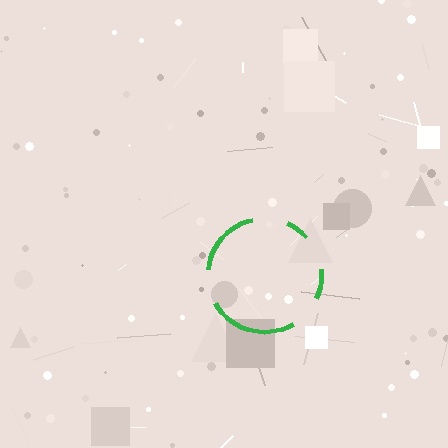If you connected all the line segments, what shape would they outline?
They would outline a circle.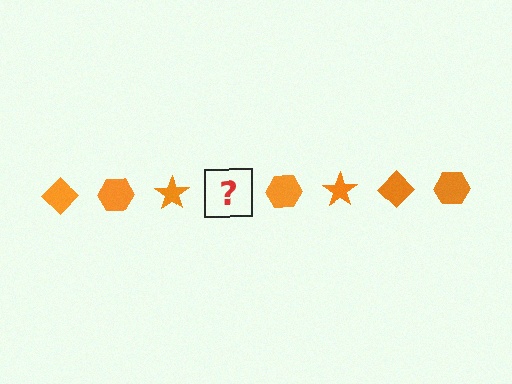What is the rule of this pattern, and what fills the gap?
The rule is that the pattern cycles through diamond, hexagon, star shapes in orange. The gap should be filled with an orange diamond.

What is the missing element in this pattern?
The missing element is an orange diamond.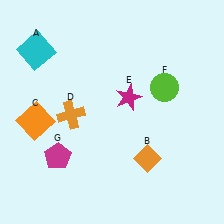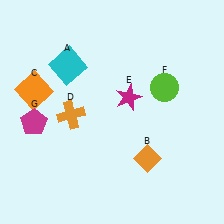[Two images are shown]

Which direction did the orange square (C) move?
The orange square (C) moved up.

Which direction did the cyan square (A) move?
The cyan square (A) moved right.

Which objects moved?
The objects that moved are: the cyan square (A), the orange square (C), the magenta pentagon (G).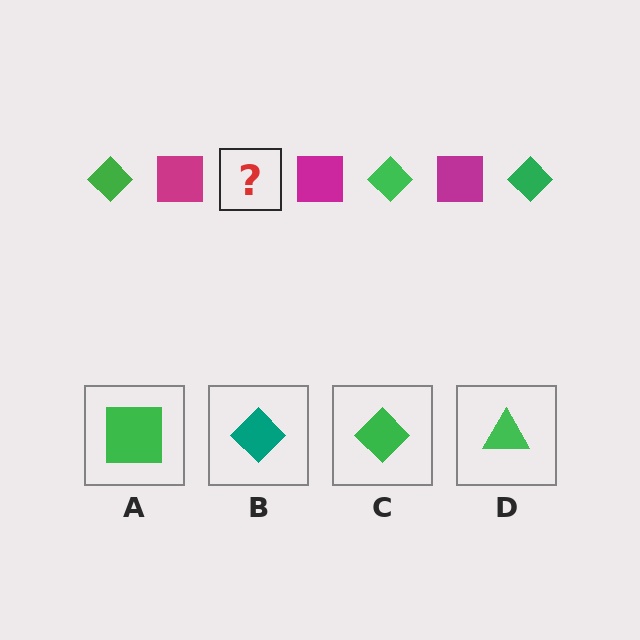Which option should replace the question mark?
Option C.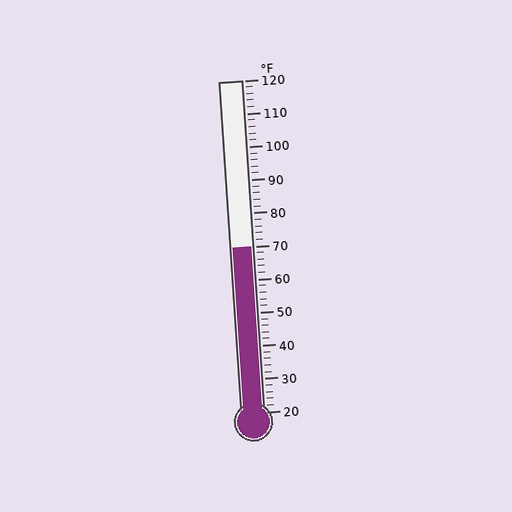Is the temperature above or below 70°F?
The temperature is at 70°F.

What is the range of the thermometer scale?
The thermometer scale ranges from 20°F to 120°F.